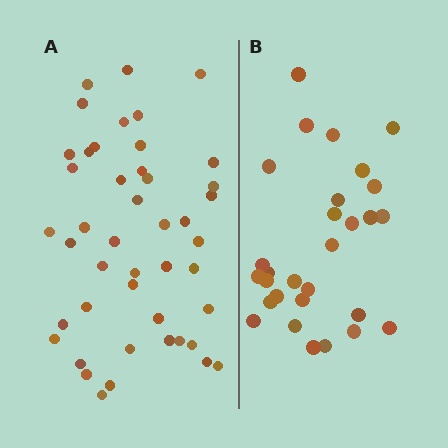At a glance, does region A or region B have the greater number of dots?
Region A (the left region) has more dots.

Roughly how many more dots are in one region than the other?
Region A has approximately 15 more dots than region B.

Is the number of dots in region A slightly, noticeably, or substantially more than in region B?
Region A has substantially more. The ratio is roughly 1.6 to 1.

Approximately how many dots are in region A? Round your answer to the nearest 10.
About 40 dots. (The exact count is 45, which rounds to 40.)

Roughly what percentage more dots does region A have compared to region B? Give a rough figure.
About 55% more.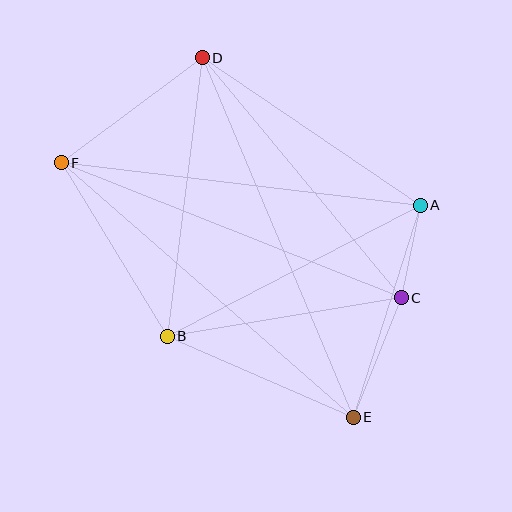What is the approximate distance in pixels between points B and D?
The distance between B and D is approximately 280 pixels.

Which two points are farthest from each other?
Points D and E are farthest from each other.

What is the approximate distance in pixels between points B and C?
The distance between B and C is approximately 237 pixels.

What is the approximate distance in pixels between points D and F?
The distance between D and F is approximately 176 pixels.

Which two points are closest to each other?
Points A and C are closest to each other.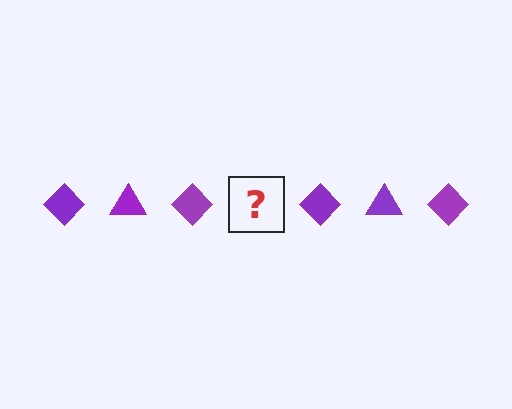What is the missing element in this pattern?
The missing element is a purple triangle.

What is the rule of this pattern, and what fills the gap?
The rule is that the pattern cycles through diamond, triangle shapes in purple. The gap should be filled with a purple triangle.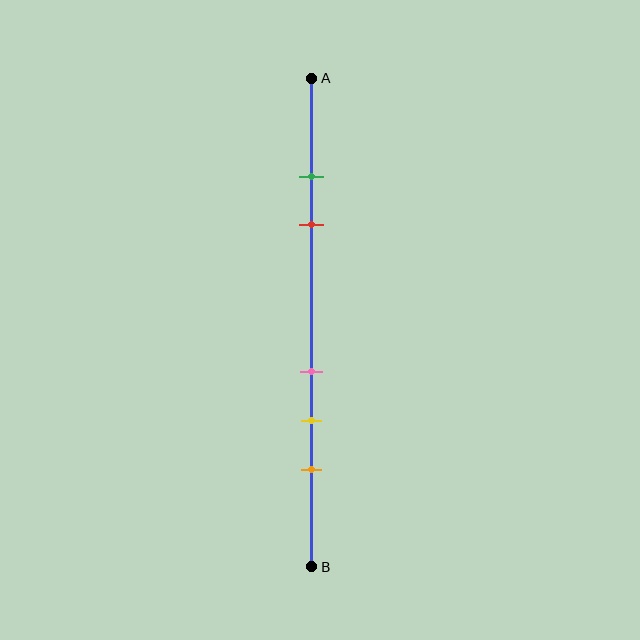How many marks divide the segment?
There are 5 marks dividing the segment.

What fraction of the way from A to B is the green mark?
The green mark is approximately 20% (0.2) of the way from A to B.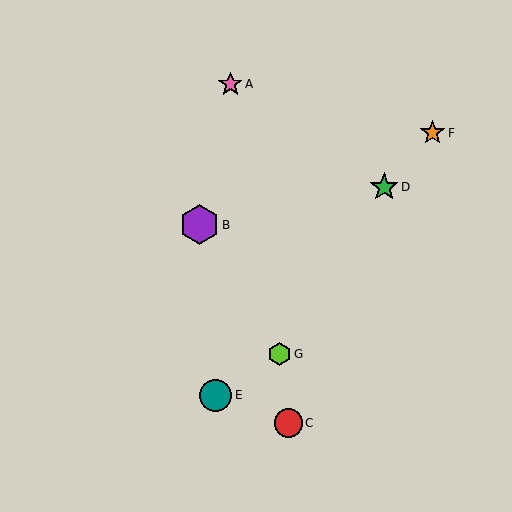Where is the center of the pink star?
The center of the pink star is at (230, 84).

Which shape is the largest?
The purple hexagon (labeled B) is the largest.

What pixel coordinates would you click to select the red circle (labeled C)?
Click at (288, 423) to select the red circle C.